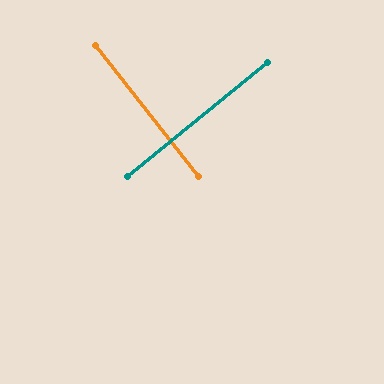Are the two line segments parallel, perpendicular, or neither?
Perpendicular — they meet at approximately 89°.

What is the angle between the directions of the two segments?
Approximately 89 degrees.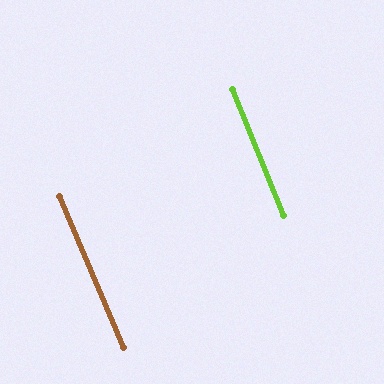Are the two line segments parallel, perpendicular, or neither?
Parallel — their directions differ by only 0.4°.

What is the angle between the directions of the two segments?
Approximately 0 degrees.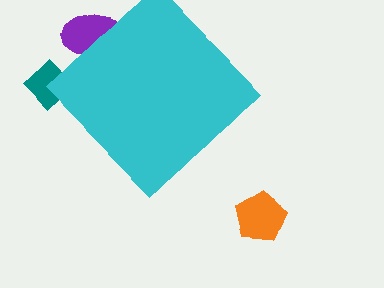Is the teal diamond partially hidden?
Yes, the teal diamond is partially hidden behind the cyan diamond.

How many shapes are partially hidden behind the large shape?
2 shapes are partially hidden.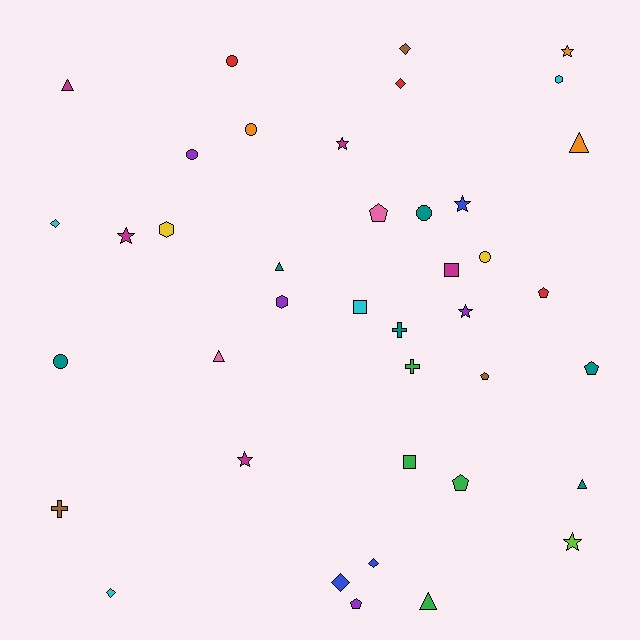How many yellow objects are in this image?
There are 2 yellow objects.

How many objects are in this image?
There are 40 objects.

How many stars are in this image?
There are 7 stars.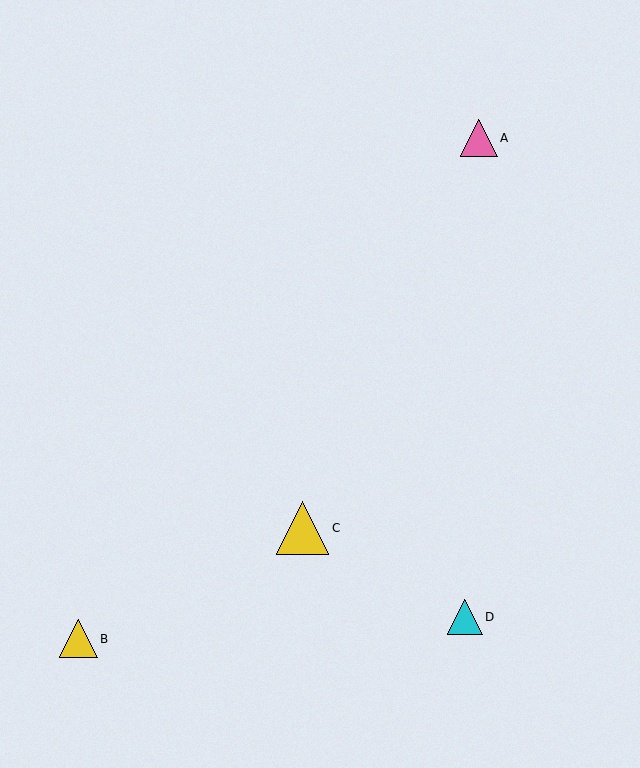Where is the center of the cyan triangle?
The center of the cyan triangle is at (465, 617).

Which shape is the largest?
The yellow triangle (labeled C) is the largest.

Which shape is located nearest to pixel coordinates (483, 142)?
The pink triangle (labeled A) at (479, 138) is nearest to that location.